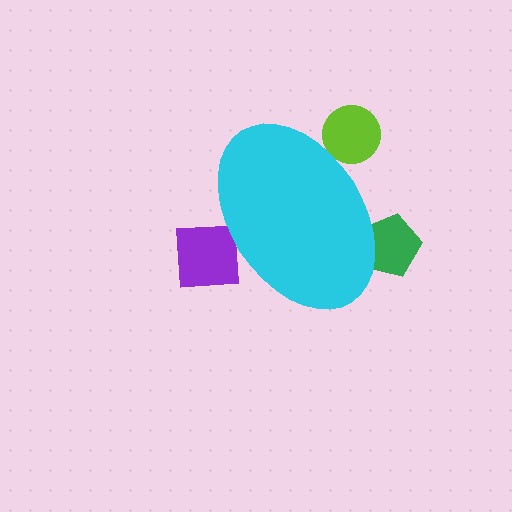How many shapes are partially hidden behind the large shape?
3 shapes are partially hidden.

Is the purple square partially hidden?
Yes, the purple square is partially hidden behind the cyan ellipse.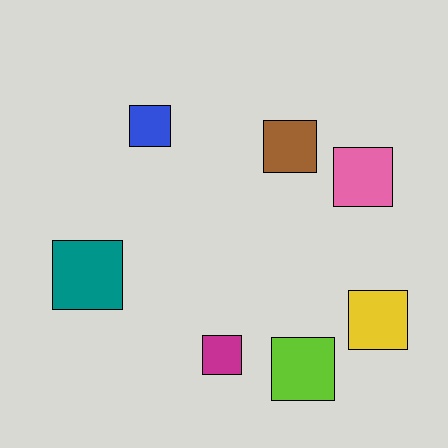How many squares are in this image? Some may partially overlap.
There are 7 squares.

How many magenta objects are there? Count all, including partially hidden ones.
There is 1 magenta object.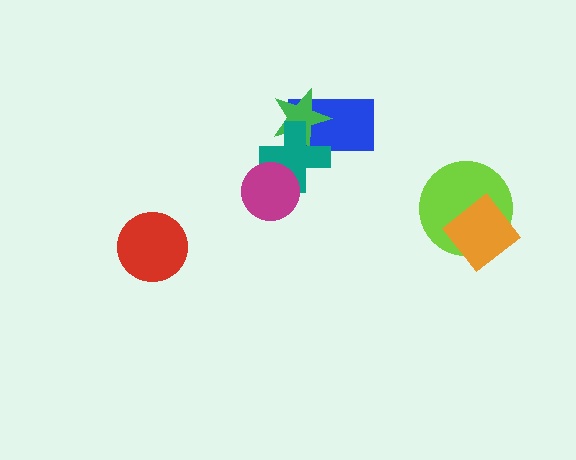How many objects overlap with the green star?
2 objects overlap with the green star.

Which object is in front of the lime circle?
The orange diamond is in front of the lime circle.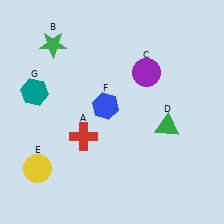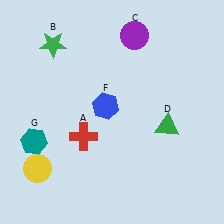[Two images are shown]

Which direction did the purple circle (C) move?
The purple circle (C) moved up.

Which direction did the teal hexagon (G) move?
The teal hexagon (G) moved down.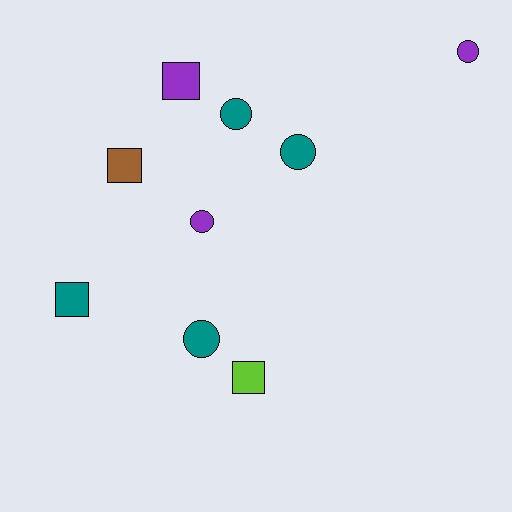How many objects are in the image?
There are 9 objects.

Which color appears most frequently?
Teal, with 4 objects.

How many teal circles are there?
There are 3 teal circles.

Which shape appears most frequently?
Circle, with 5 objects.